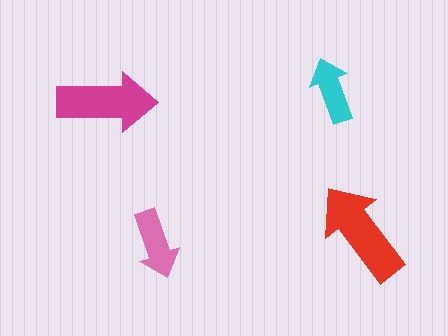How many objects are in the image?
There are 4 objects in the image.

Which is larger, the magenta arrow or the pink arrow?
The magenta one.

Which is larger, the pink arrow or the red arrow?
The red one.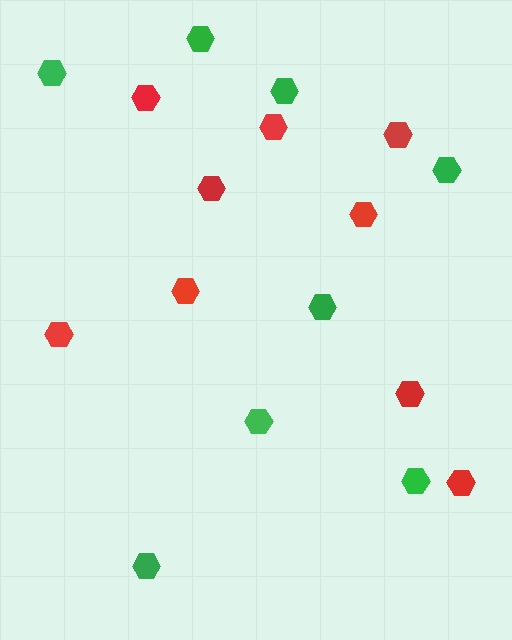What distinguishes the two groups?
There are 2 groups: one group of red hexagons (9) and one group of green hexagons (8).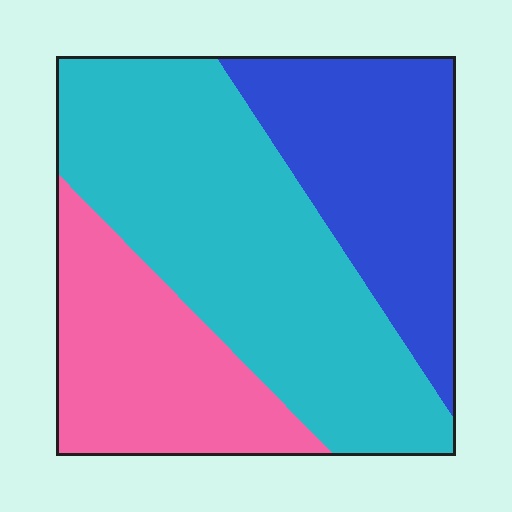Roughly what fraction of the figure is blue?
Blue takes up between a quarter and a half of the figure.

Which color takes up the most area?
Cyan, at roughly 50%.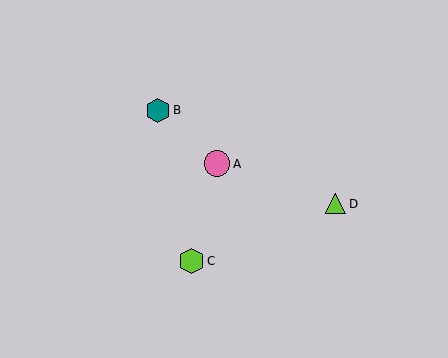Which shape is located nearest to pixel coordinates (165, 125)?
The teal hexagon (labeled B) at (158, 110) is nearest to that location.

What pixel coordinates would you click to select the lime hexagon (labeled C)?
Click at (192, 261) to select the lime hexagon C.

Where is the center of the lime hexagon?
The center of the lime hexagon is at (192, 261).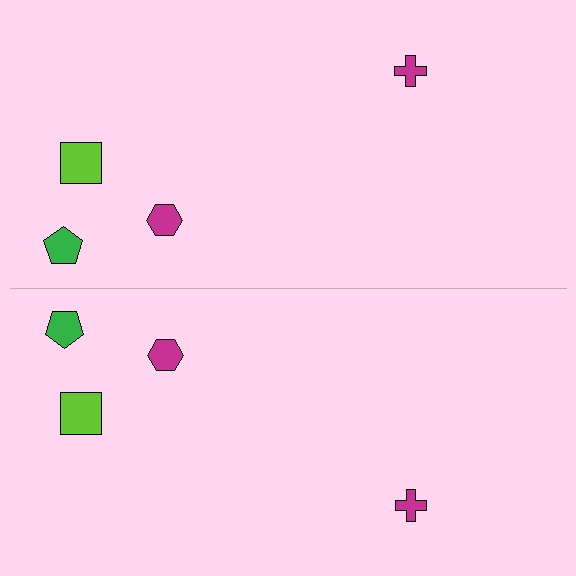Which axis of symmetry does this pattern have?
The pattern has a horizontal axis of symmetry running through the center of the image.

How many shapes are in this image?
There are 8 shapes in this image.